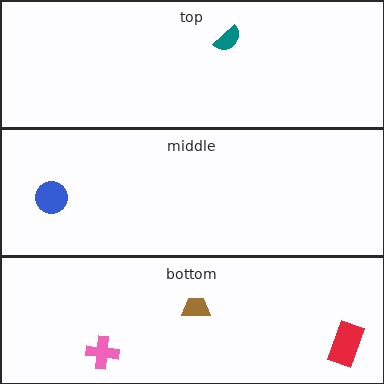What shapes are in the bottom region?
The red rectangle, the brown trapezoid, the pink cross.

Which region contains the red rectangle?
The bottom region.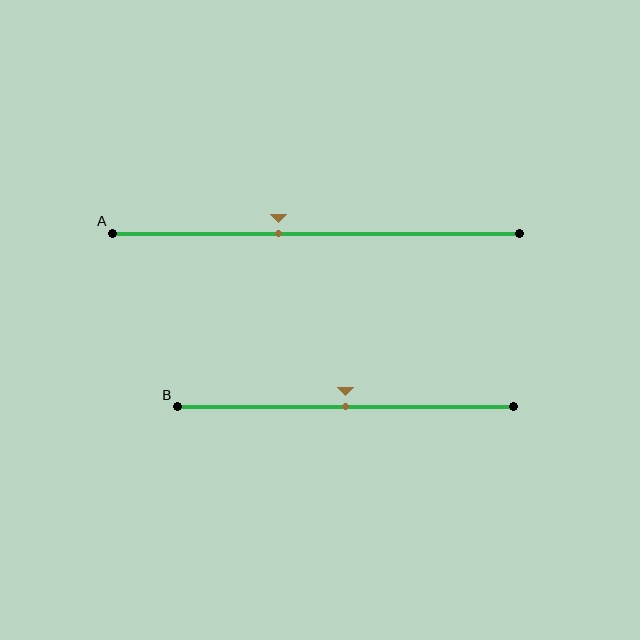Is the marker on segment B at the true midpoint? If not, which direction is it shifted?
Yes, the marker on segment B is at the true midpoint.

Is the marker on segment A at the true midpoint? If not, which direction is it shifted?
No, the marker on segment A is shifted to the left by about 9% of the segment length.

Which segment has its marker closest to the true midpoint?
Segment B has its marker closest to the true midpoint.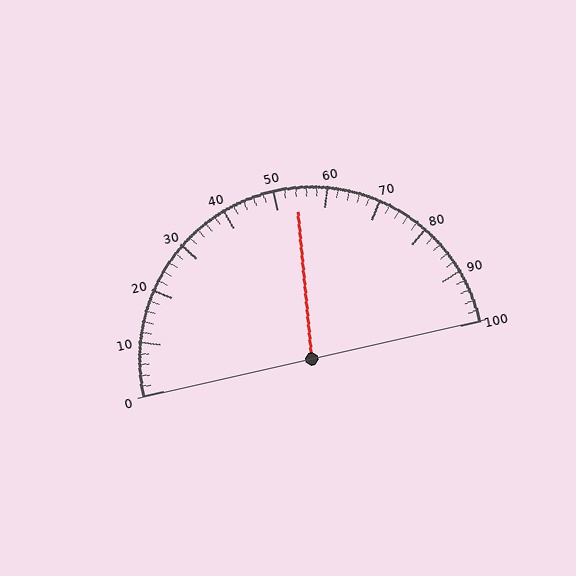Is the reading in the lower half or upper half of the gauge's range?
The reading is in the upper half of the range (0 to 100).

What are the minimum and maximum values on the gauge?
The gauge ranges from 0 to 100.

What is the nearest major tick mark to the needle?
The nearest major tick mark is 50.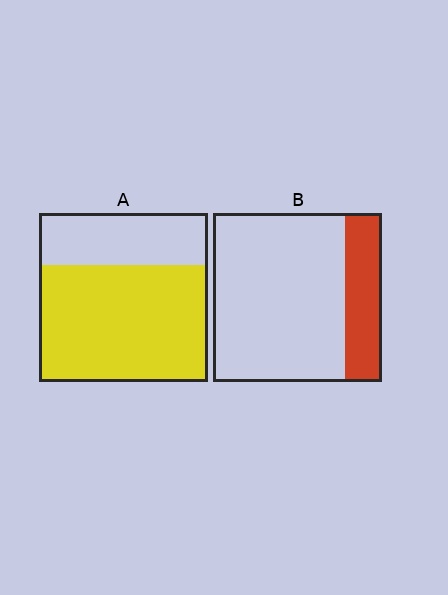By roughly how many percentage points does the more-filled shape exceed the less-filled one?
By roughly 45 percentage points (A over B).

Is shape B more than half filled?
No.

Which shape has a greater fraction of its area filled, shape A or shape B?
Shape A.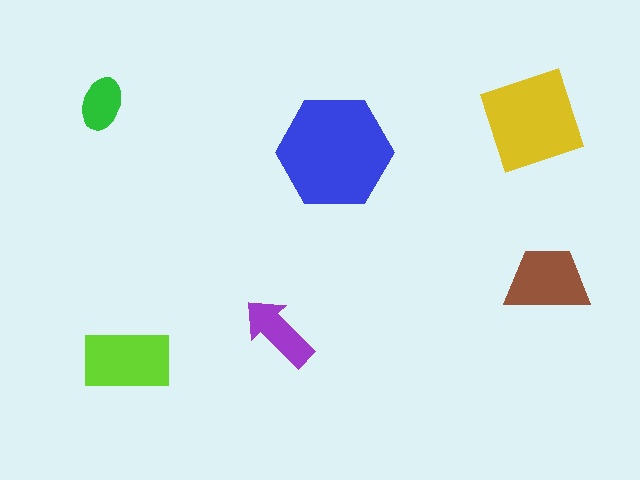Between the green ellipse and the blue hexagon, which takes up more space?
The blue hexagon.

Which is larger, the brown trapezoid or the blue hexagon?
The blue hexagon.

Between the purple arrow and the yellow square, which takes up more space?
The yellow square.